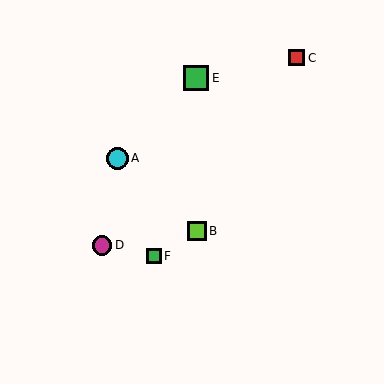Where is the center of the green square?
The center of the green square is at (154, 256).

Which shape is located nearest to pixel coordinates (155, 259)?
The green square (labeled F) at (154, 256) is nearest to that location.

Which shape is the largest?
The green square (labeled E) is the largest.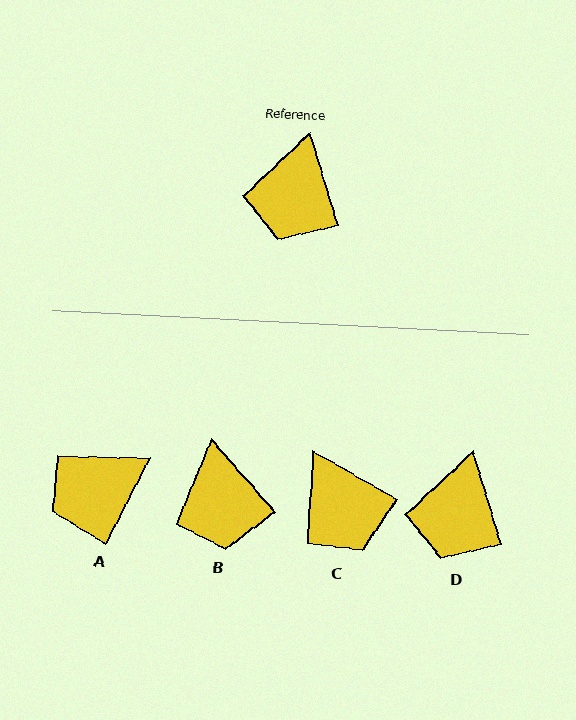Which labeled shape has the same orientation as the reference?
D.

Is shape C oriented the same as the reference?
No, it is off by about 44 degrees.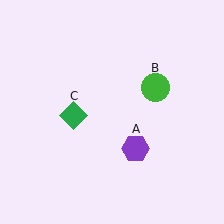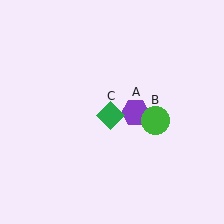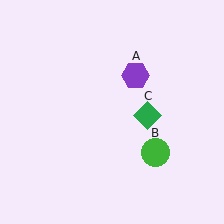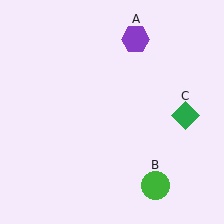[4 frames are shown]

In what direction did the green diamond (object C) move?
The green diamond (object C) moved right.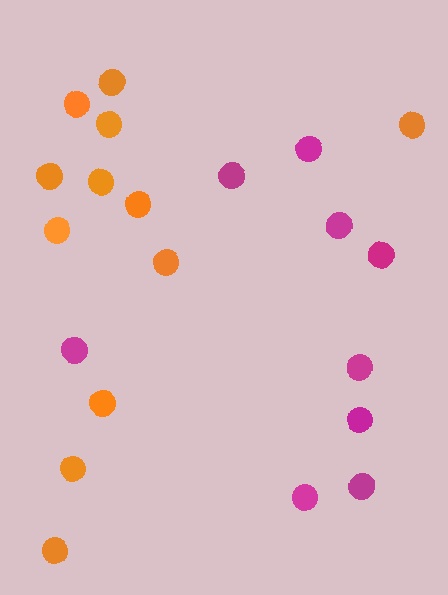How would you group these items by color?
There are 2 groups: one group of orange circles (12) and one group of magenta circles (9).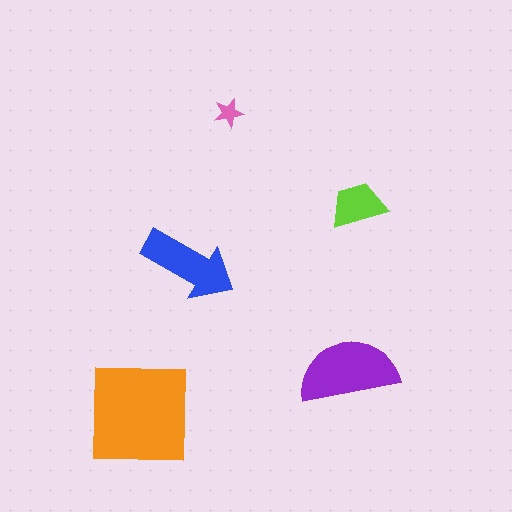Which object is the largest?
The orange square.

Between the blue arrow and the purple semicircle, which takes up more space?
The purple semicircle.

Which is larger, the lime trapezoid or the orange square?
The orange square.